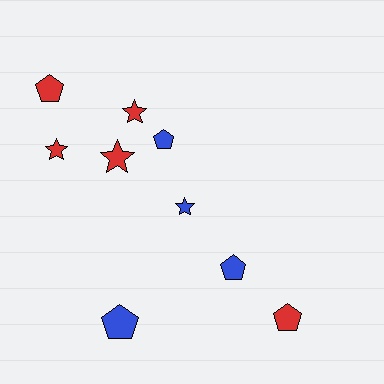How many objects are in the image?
There are 9 objects.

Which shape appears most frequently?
Pentagon, with 5 objects.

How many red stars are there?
There are 3 red stars.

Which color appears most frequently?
Red, with 5 objects.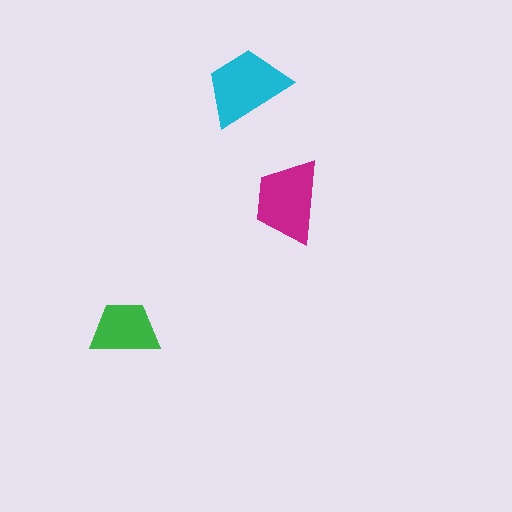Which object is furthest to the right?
The magenta trapezoid is rightmost.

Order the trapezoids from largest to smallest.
the cyan one, the magenta one, the green one.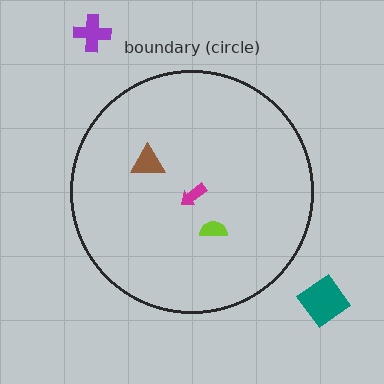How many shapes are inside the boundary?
3 inside, 2 outside.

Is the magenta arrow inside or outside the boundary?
Inside.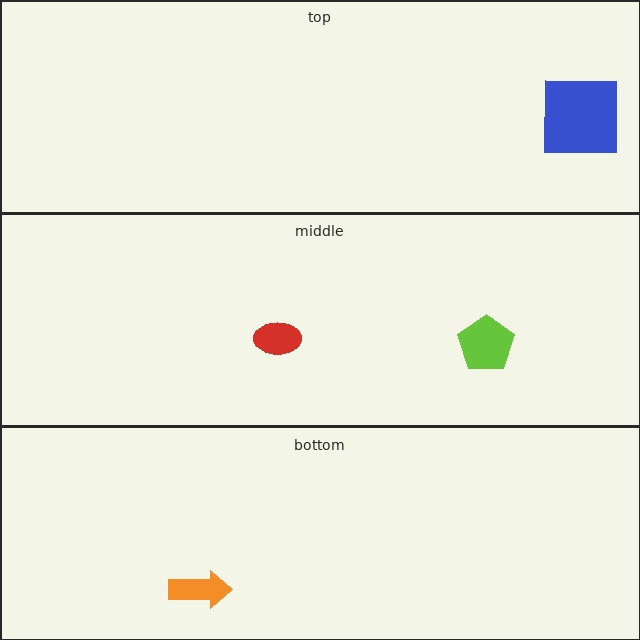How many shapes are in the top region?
1.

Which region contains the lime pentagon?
The middle region.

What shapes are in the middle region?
The red ellipse, the lime pentagon.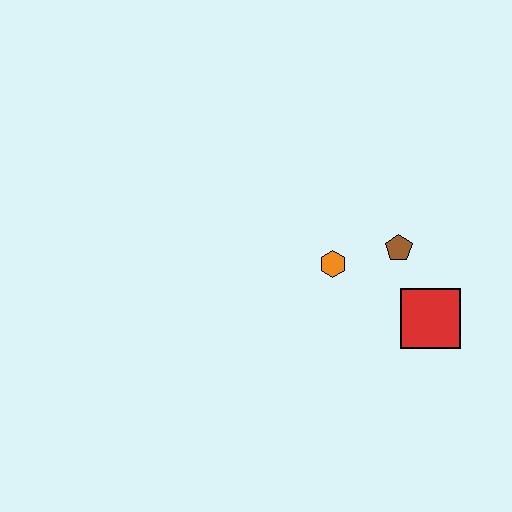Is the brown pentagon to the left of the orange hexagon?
No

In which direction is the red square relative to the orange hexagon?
The red square is to the right of the orange hexagon.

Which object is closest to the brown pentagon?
The orange hexagon is closest to the brown pentagon.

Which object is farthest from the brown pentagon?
The red square is farthest from the brown pentagon.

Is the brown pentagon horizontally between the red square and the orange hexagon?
Yes